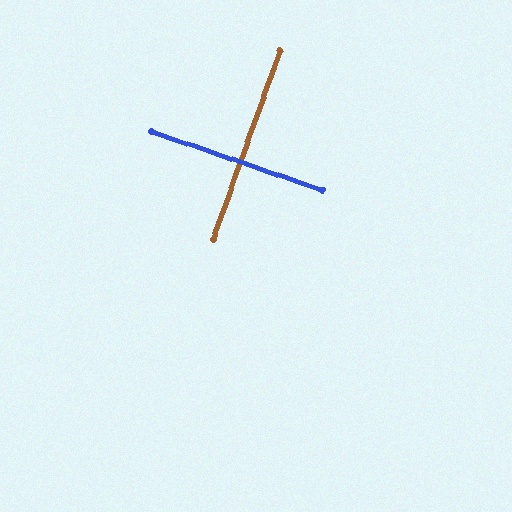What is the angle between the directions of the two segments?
Approximately 89 degrees.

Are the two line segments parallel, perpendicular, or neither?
Perpendicular — they meet at approximately 89°.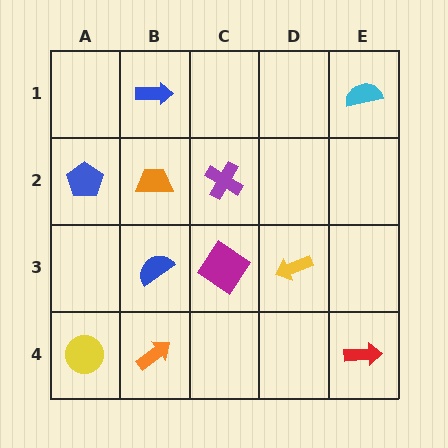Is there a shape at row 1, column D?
No, that cell is empty.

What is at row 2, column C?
A purple cross.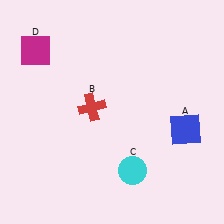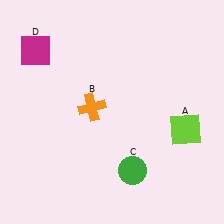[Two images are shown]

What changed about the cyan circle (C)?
In Image 1, C is cyan. In Image 2, it changed to green.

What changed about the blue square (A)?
In Image 1, A is blue. In Image 2, it changed to lime.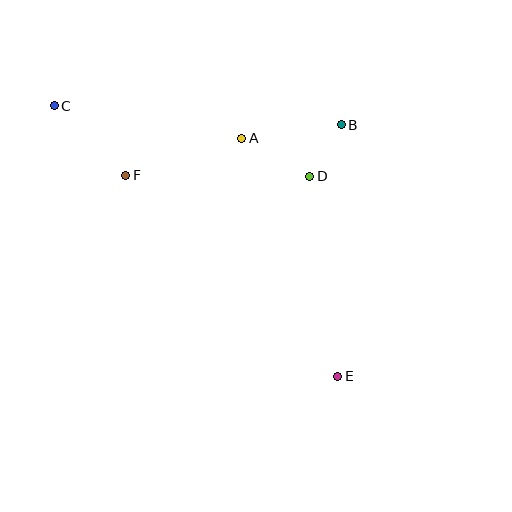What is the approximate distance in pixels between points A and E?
The distance between A and E is approximately 257 pixels.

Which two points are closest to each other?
Points B and D are closest to each other.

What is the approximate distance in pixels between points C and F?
The distance between C and F is approximately 100 pixels.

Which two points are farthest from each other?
Points C and E are farthest from each other.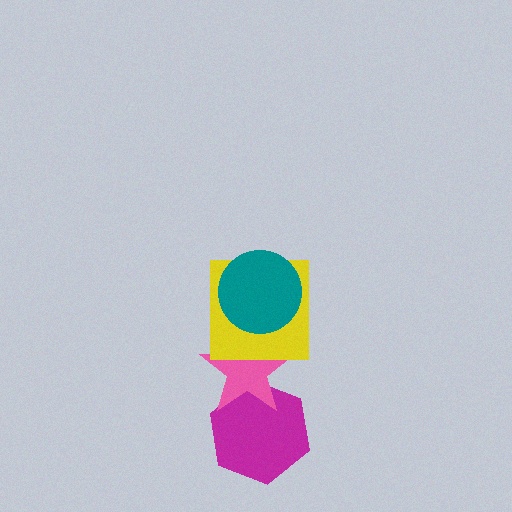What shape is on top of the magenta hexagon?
The pink star is on top of the magenta hexagon.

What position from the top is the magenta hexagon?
The magenta hexagon is 4th from the top.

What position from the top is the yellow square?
The yellow square is 2nd from the top.